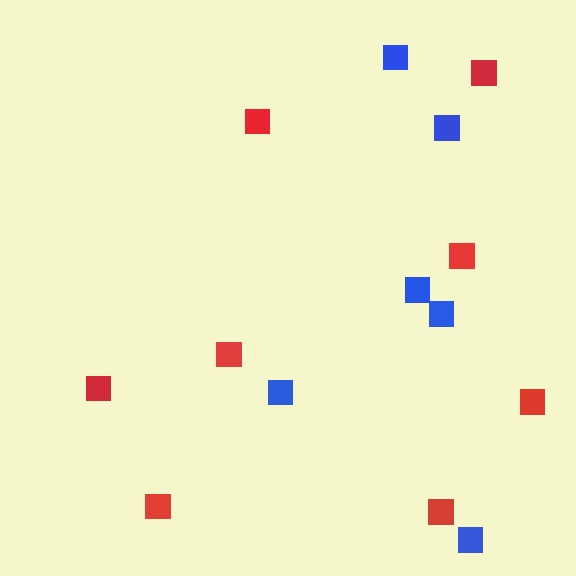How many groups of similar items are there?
There are 2 groups: one group of red squares (8) and one group of blue squares (6).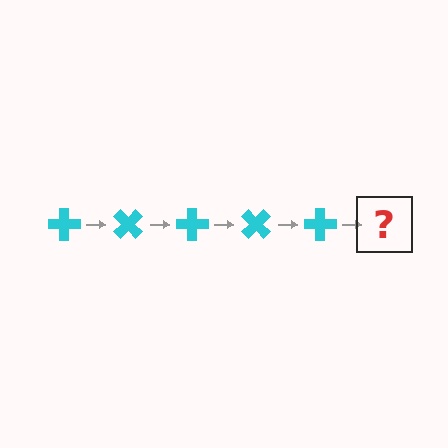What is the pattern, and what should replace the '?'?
The pattern is that the cross rotates 45 degrees each step. The '?' should be a cyan cross rotated 225 degrees.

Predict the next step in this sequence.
The next step is a cyan cross rotated 225 degrees.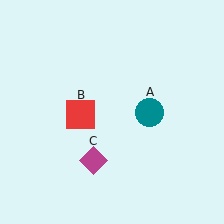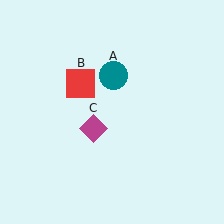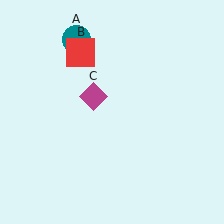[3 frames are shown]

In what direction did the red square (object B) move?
The red square (object B) moved up.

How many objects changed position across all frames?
3 objects changed position: teal circle (object A), red square (object B), magenta diamond (object C).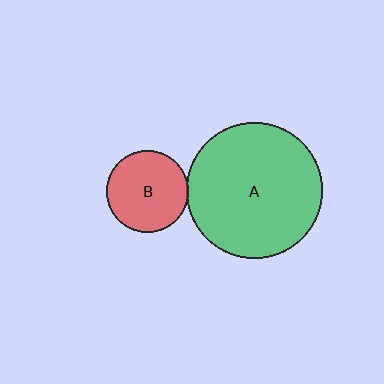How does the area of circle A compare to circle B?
Approximately 2.7 times.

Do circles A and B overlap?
Yes.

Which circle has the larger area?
Circle A (green).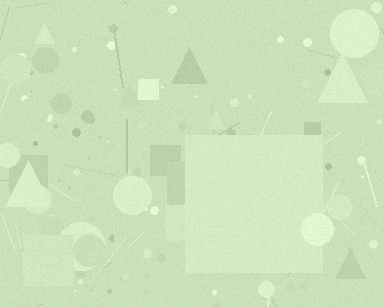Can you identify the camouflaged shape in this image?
The camouflaged shape is a square.